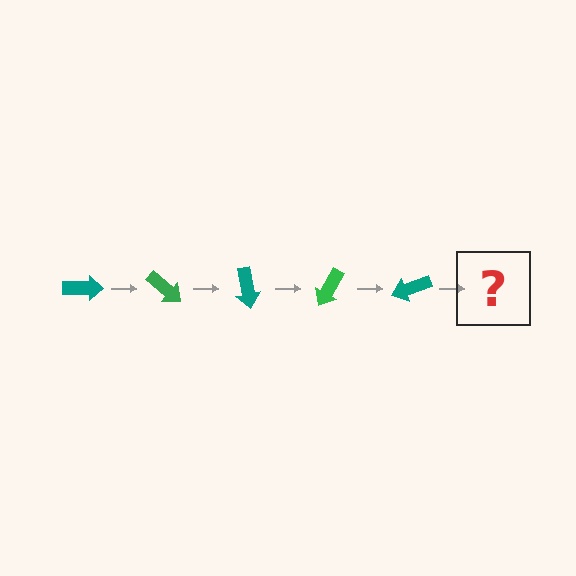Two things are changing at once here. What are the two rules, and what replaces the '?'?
The two rules are that it rotates 40 degrees each step and the color cycles through teal and green. The '?' should be a green arrow, rotated 200 degrees from the start.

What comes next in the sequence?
The next element should be a green arrow, rotated 200 degrees from the start.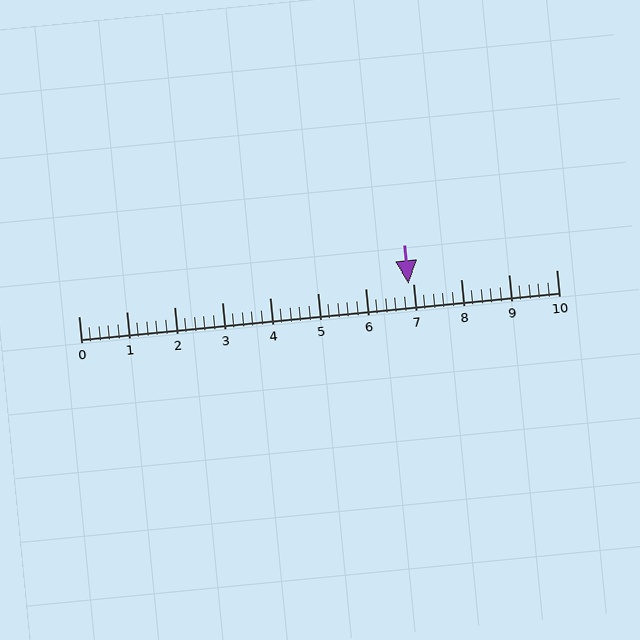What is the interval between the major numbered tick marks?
The major tick marks are spaced 1 units apart.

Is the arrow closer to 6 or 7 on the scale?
The arrow is closer to 7.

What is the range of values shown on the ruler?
The ruler shows values from 0 to 10.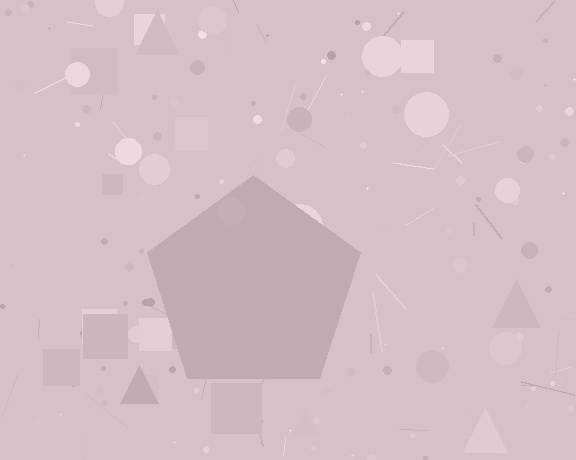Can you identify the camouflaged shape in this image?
The camouflaged shape is a pentagon.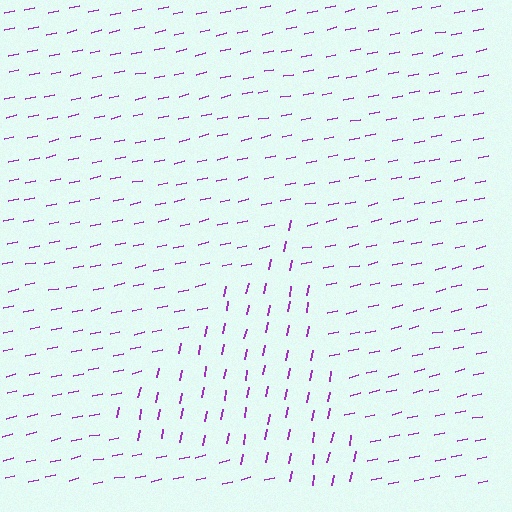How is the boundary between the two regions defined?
The boundary is defined purely by a change in line orientation (approximately 66 degrees difference). All lines are the same color and thickness.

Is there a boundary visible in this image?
Yes, there is a texture boundary formed by a change in line orientation.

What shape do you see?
I see a triangle.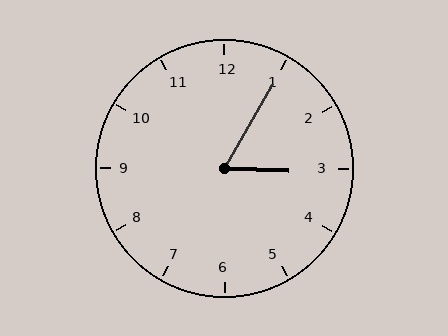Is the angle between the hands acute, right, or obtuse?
It is acute.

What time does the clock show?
3:05.